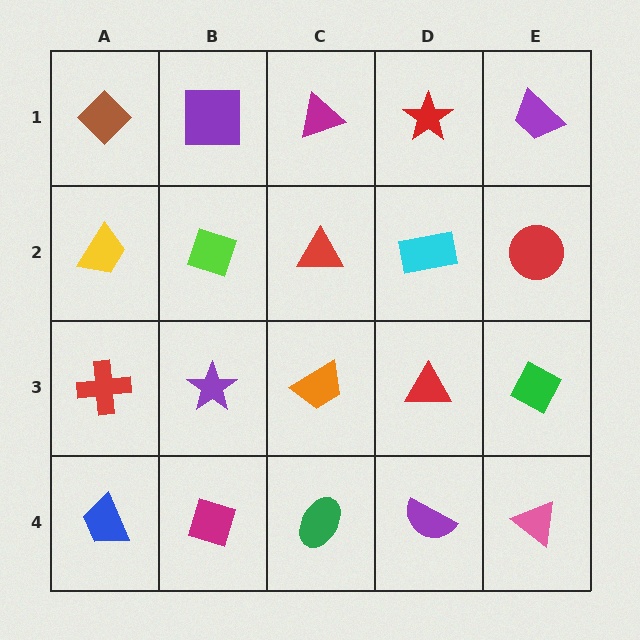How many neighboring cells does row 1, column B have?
3.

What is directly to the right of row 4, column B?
A green ellipse.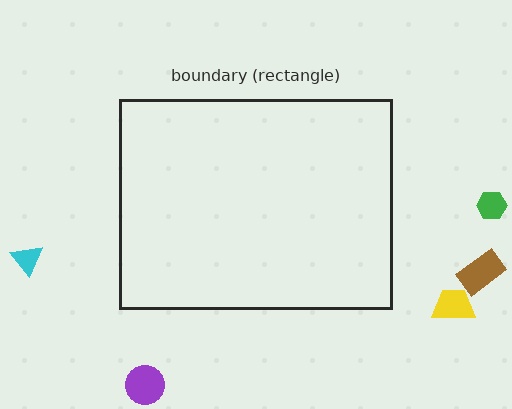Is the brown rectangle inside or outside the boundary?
Outside.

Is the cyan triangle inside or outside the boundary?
Outside.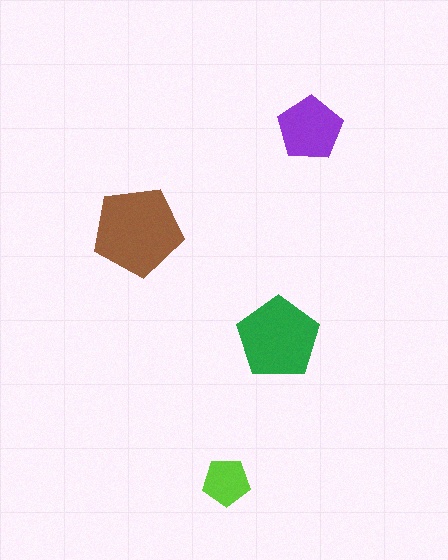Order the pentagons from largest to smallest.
the brown one, the green one, the purple one, the lime one.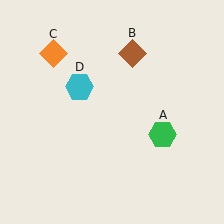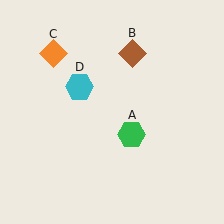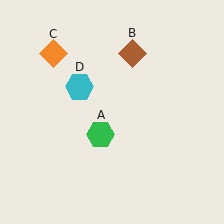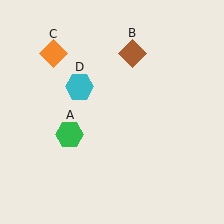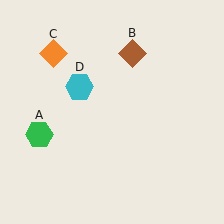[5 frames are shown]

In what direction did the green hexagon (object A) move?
The green hexagon (object A) moved left.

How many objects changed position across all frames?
1 object changed position: green hexagon (object A).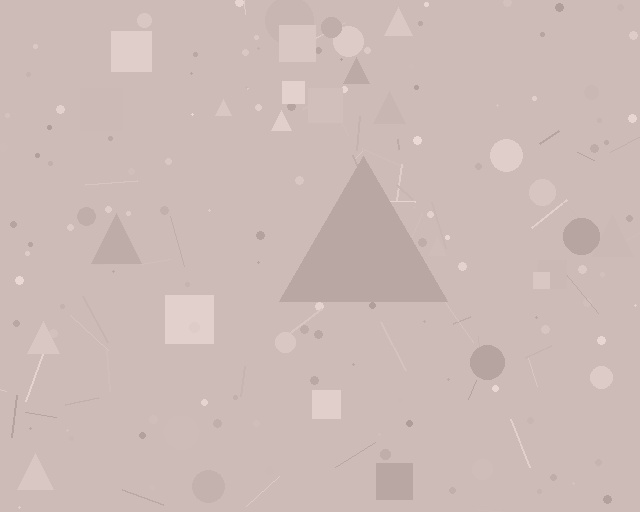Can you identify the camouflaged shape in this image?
The camouflaged shape is a triangle.